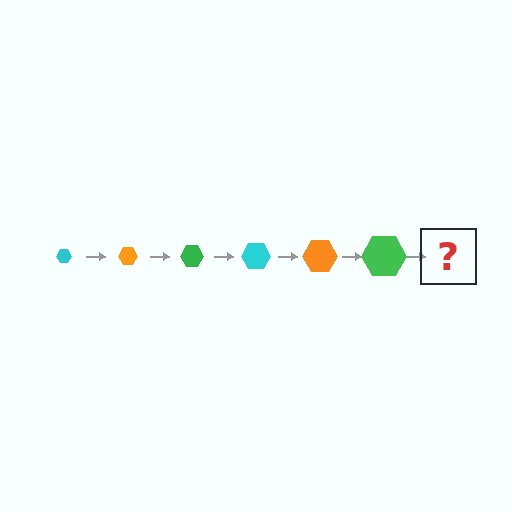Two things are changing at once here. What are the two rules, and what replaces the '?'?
The two rules are that the hexagon grows larger each step and the color cycles through cyan, orange, and green. The '?' should be a cyan hexagon, larger than the previous one.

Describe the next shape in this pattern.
It should be a cyan hexagon, larger than the previous one.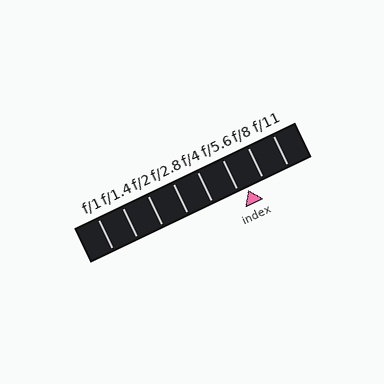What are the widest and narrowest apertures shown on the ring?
The widest aperture shown is f/1 and the narrowest is f/11.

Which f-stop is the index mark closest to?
The index mark is closest to f/5.6.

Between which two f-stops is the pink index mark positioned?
The index mark is between f/5.6 and f/8.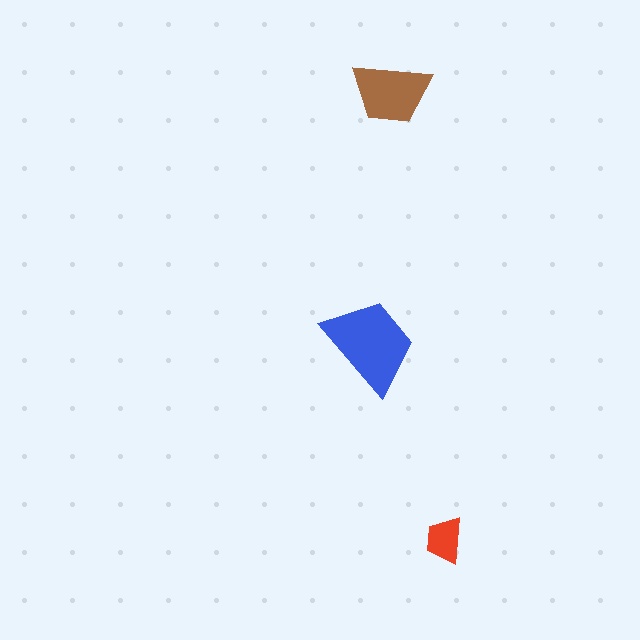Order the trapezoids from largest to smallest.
the blue one, the brown one, the red one.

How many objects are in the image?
There are 3 objects in the image.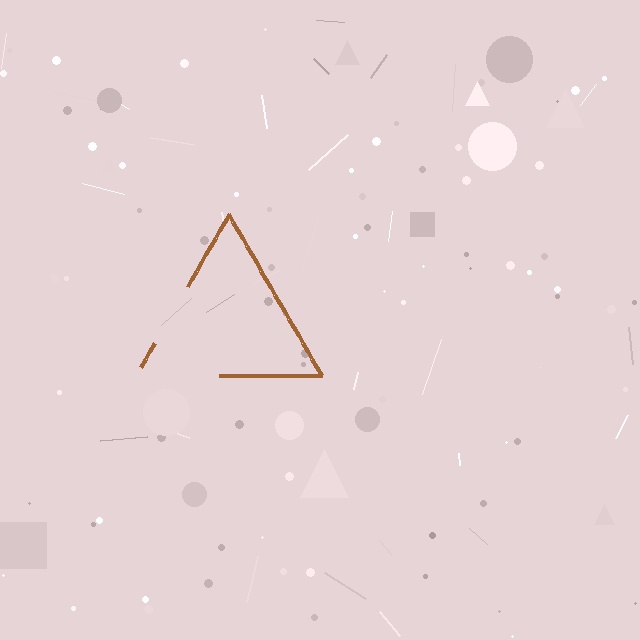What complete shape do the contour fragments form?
The contour fragments form a triangle.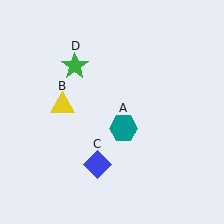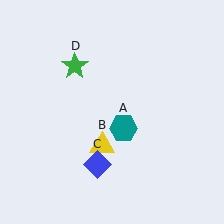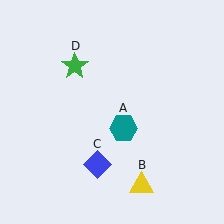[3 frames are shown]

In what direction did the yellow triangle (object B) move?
The yellow triangle (object B) moved down and to the right.